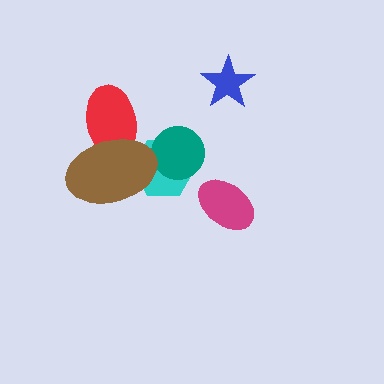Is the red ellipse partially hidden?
Yes, it is partially covered by another shape.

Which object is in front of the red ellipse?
The brown ellipse is in front of the red ellipse.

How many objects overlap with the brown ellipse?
2 objects overlap with the brown ellipse.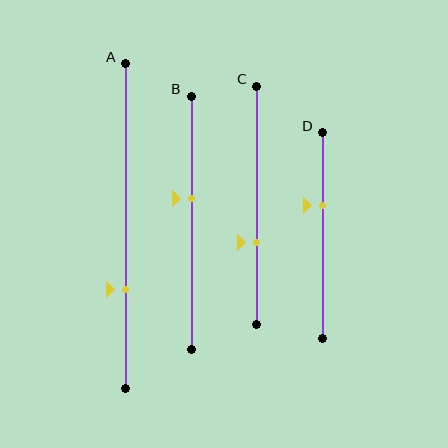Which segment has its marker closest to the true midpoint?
Segment B has its marker closest to the true midpoint.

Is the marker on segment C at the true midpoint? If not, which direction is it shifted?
No, the marker on segment C is shifted downward by about 16% of the segment length.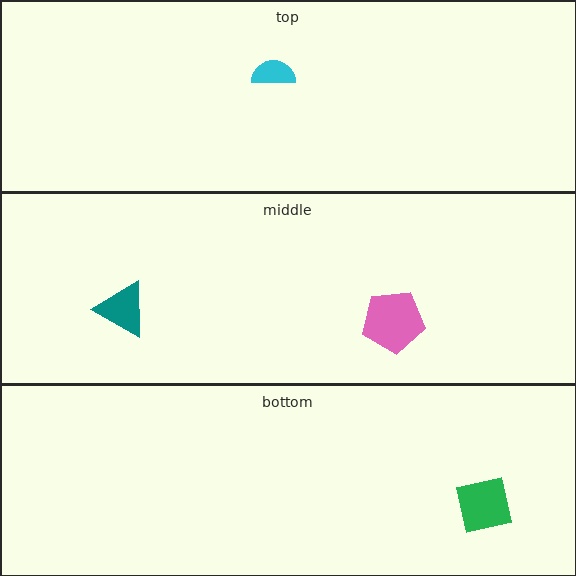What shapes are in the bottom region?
The green square.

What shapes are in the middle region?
The pink pentagon, the teal triangle.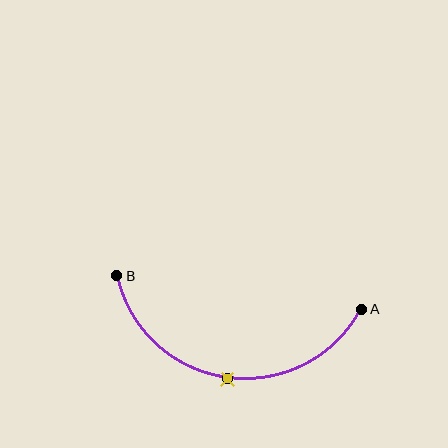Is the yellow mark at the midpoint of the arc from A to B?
Yes. The yellow mark lies on the arc at equal arc-length from both A and B — it is the arc midpoint.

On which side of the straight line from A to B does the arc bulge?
The arc bulges below the straight line connecting A and B.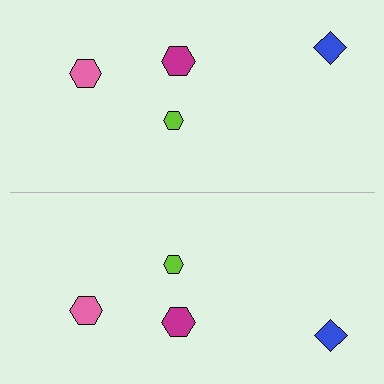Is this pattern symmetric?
Yes, this pattern has bilateral (reflection) symmetry.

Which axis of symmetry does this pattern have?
The pattern has a horizontal axis of symmetry running through the center of the image.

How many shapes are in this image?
There are 8 shapes in this image.